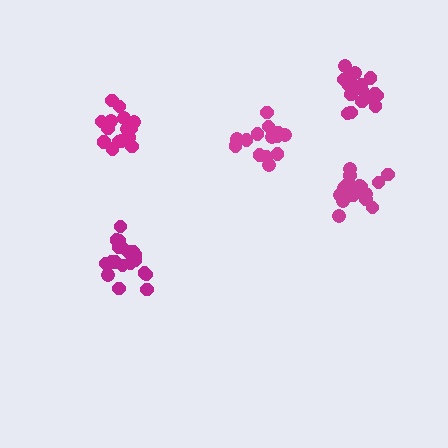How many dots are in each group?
Group 1: 20 dots, Group 2: 16 dots, Group 3: 20 dots, Group 4: 17 dots, Group 5: 18 dots (91 total).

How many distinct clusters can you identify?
There are 5 distinct clusters.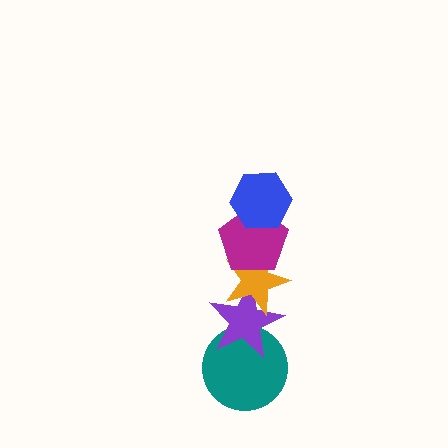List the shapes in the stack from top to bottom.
From top to bottom: the blue hexagon, the magenta pentagon, the orange star, the purple star, the teal circle.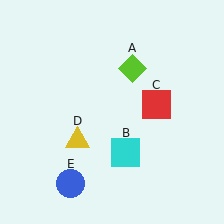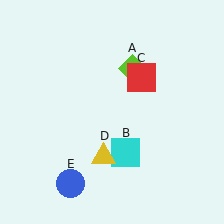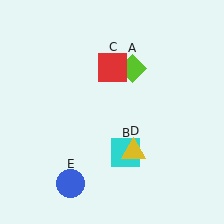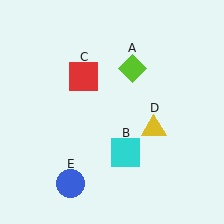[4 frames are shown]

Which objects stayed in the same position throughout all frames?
Lime diamond (object A) and cyan square (object B) and blue circle (object E) remained stationary.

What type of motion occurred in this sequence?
The red square (object C), yellow triangle (object D) rotated counterclockwise around the center of the scene.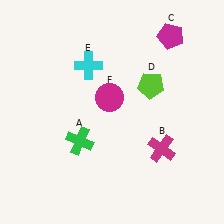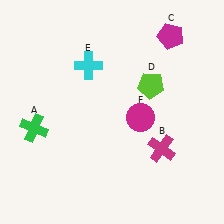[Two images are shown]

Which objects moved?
The objects that moved are: the green cross (A), the magenta circle (F).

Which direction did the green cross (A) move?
The green cross (A) moved left.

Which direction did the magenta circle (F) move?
The magenta circle (F) moved right.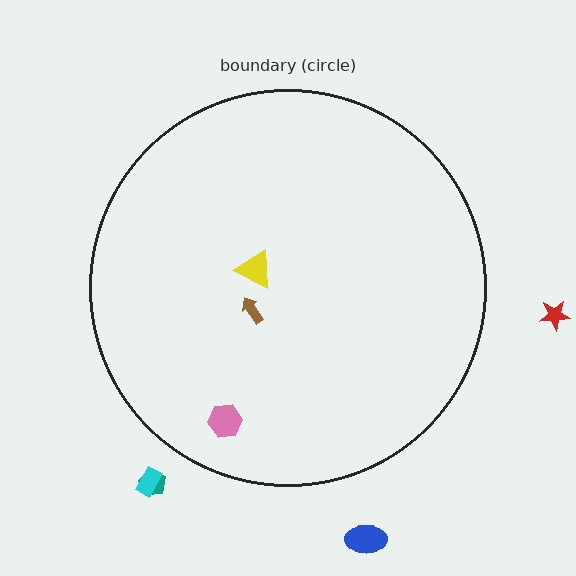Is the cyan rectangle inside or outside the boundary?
Outside.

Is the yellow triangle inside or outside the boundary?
Inside.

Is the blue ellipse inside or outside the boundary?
Outside.